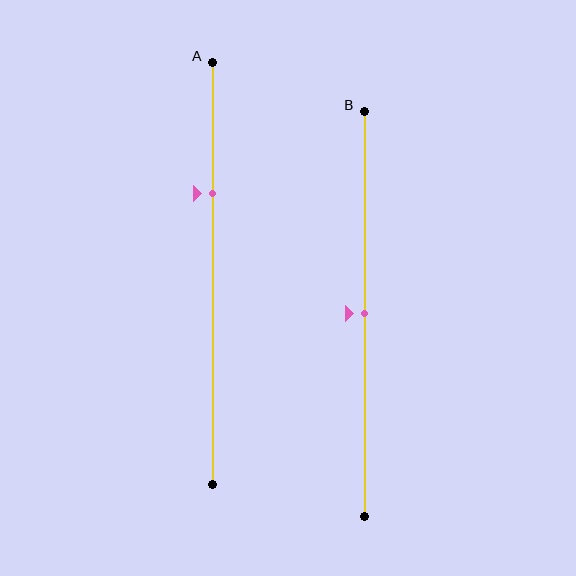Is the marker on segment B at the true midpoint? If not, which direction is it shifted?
Yes, the marker on segment B is at the true midpoint.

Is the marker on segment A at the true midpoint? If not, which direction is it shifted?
No, the marker on segment A is shifted upward by about 19% of the segment length.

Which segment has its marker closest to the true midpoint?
Segment B has its marker closest to the true midpoint.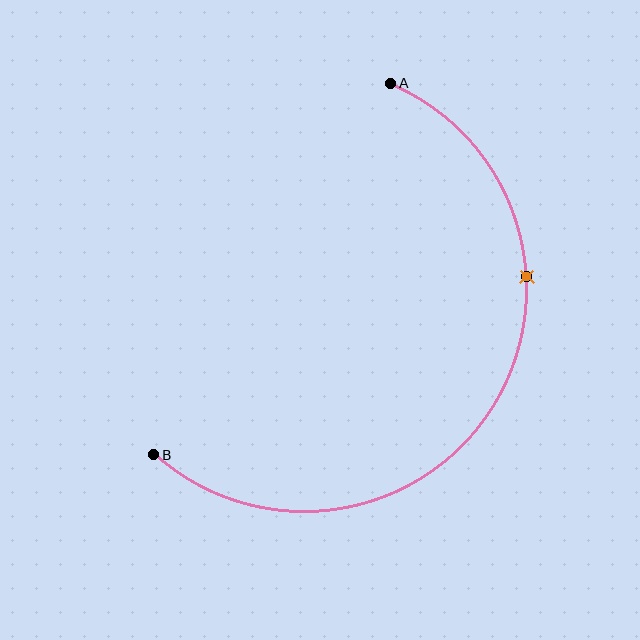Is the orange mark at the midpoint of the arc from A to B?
No. The orange mark lies on the arc but is closer to endpoint A. The arc midpoint would be at the point on the curve equidistant along the arc from both A and B.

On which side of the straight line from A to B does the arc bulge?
The arc bulges to the right of the straight line connecting A and B.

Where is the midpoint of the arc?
The arc midpoint is the point on the curve farthest from the straight line joining A and B. It sits to the right of that line.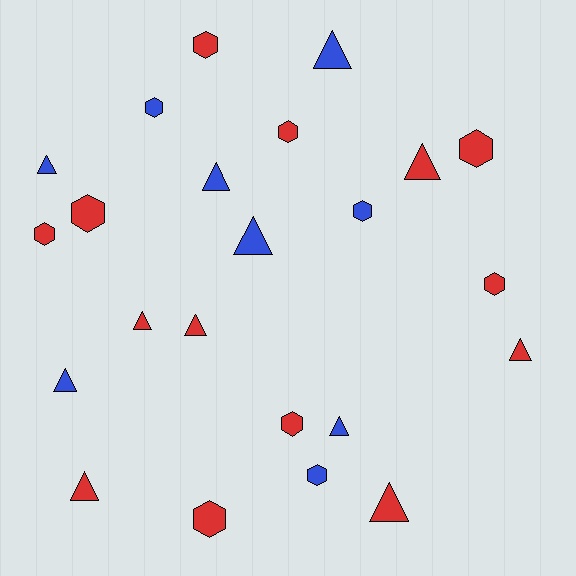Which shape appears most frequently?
Triangle, with 12 objects.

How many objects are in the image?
There are 23 objects.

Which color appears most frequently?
Red, with 14 objects.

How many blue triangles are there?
There are 6 blue triangles.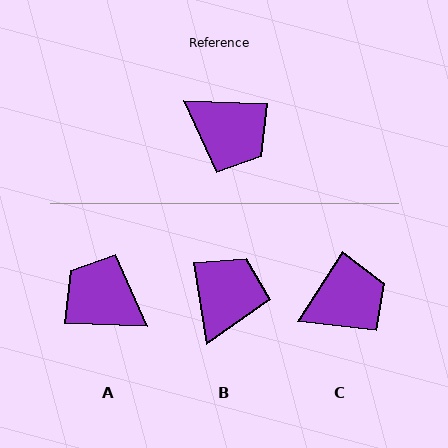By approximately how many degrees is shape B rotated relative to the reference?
Approximately 100 degrees counter-clockwise.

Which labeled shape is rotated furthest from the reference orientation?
A, about 179 degrees away.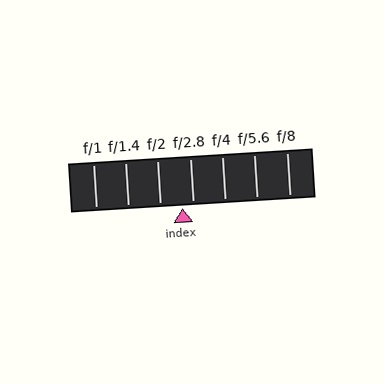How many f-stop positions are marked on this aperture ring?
There are 7 f-stop positions marked.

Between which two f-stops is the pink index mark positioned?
The index mark is between f/2 and f/2.8.